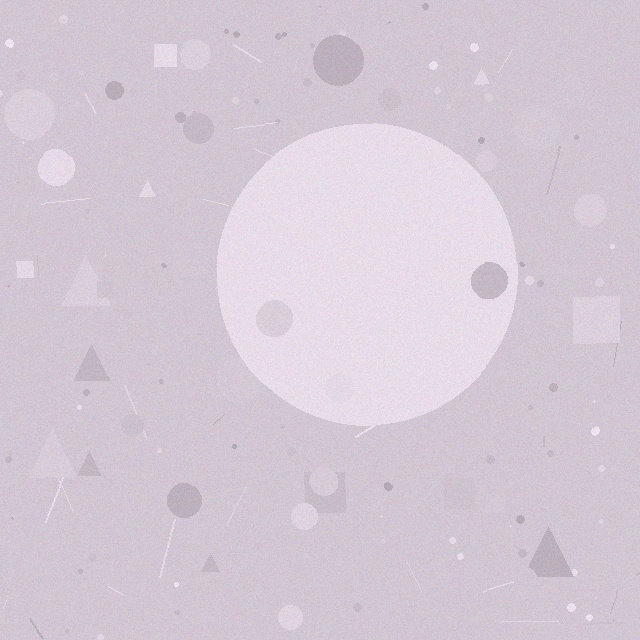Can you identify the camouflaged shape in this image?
The camouflaged shape is a circle.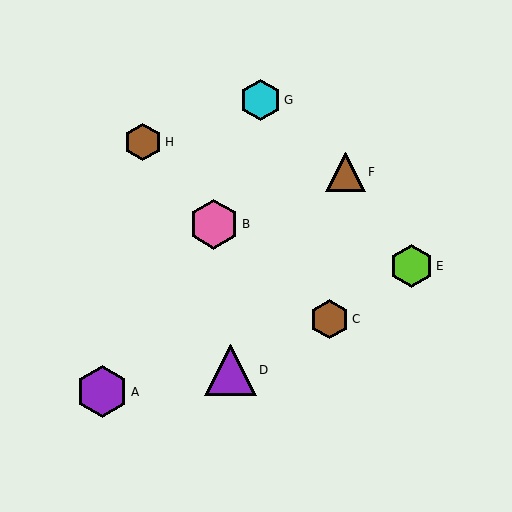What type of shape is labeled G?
Shape G is a cyan hexagon.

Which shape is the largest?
The purple hexagon (labeled A) is the largest.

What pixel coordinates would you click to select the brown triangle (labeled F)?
Click at (346, 172) to select the brown triangle F.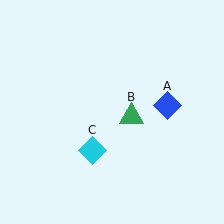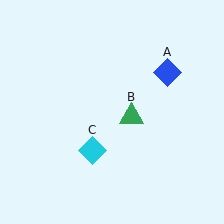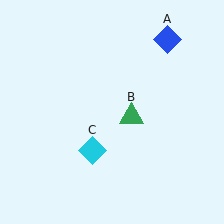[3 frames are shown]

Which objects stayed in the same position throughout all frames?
Green triangle (object B) and cyan diamond (object C) remained stationary.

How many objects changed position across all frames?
1 object changed position: blue diamond (object A).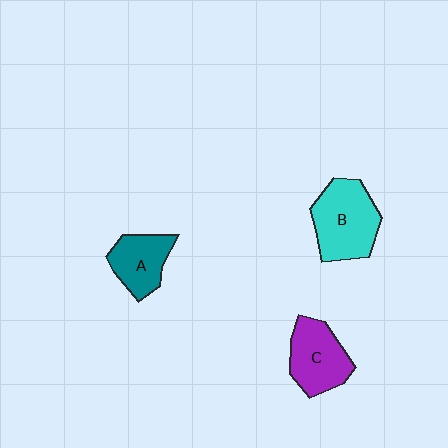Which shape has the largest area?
Shape B (cyan).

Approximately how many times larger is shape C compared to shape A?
Approximately 1.2 times.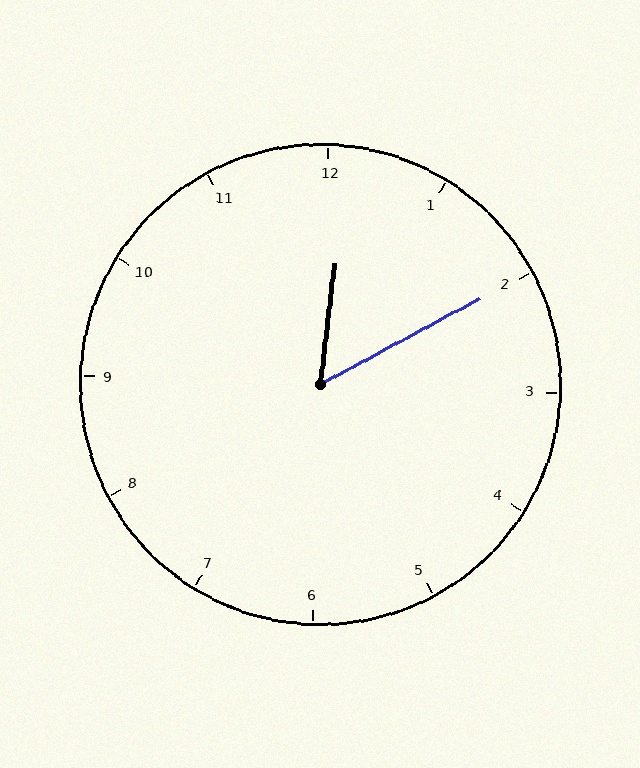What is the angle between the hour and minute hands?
Approximately 55 degrees.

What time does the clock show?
12:10.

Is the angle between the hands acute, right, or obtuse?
It is acute.